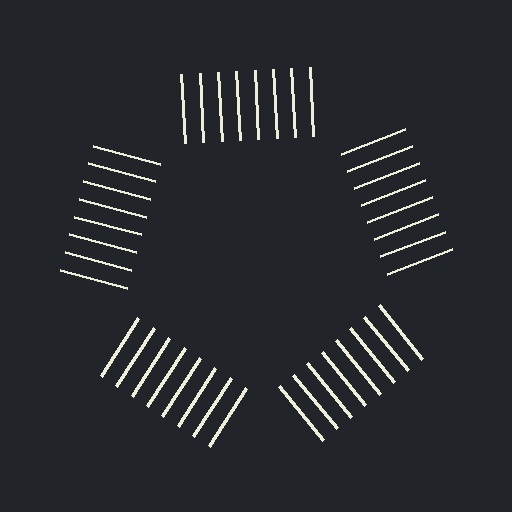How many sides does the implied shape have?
5 sides — the line-ends trace a pentagon.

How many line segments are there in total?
40 — 8 along each of the 5 edges.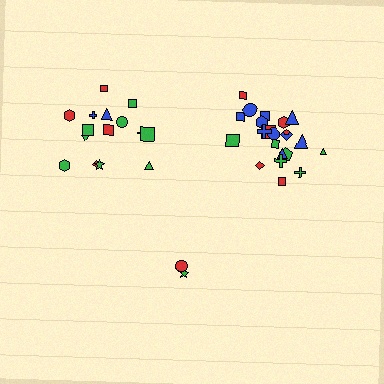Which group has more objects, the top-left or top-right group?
The top-right group.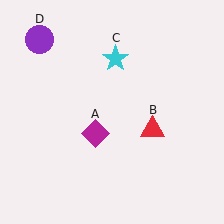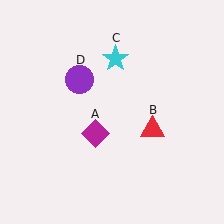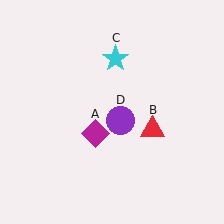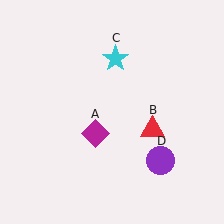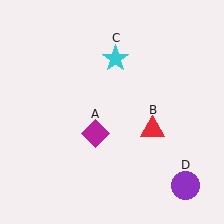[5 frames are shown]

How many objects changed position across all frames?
1 object changed position: purple circle (object D).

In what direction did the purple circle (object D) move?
The purple circle (object D) moved down and to the right.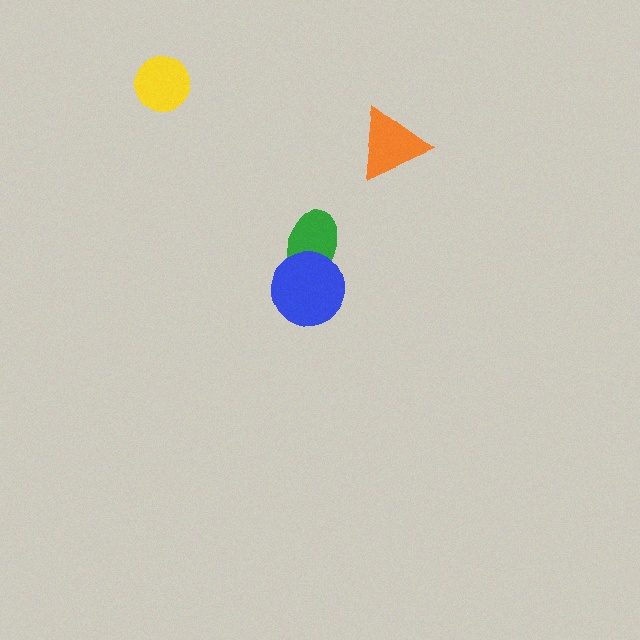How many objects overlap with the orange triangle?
0 objects overlap with the orange triangle.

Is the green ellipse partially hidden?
Yes, it is partially covered by another shape.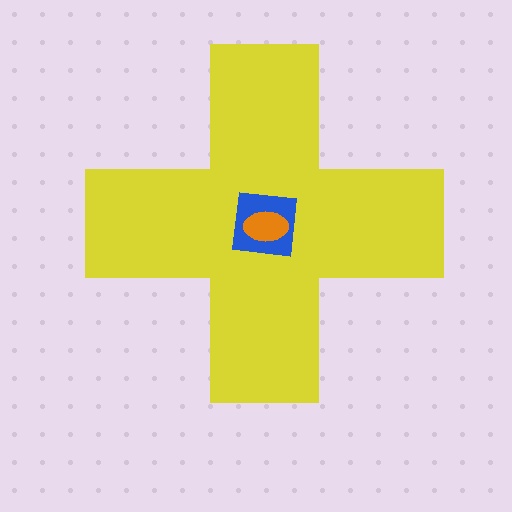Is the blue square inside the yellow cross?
Yes.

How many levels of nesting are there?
3.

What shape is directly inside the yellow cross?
The blue square.